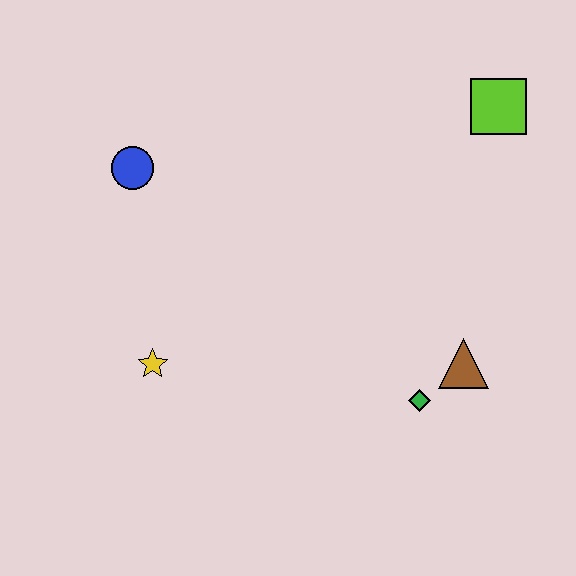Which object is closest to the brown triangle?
The green diamond is closest to the brown triangle.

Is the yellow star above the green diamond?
Yes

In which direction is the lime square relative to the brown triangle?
The lime square is above the brown triangle.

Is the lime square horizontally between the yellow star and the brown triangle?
No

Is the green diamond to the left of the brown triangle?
Yes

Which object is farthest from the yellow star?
The lime square is farthest from the yellow star.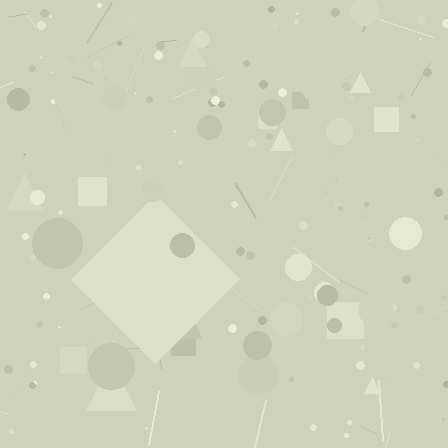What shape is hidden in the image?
A diamond is hidden in the image.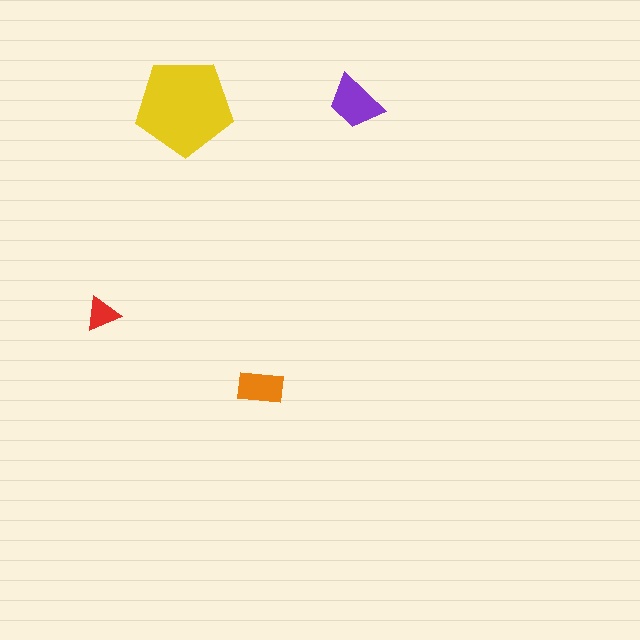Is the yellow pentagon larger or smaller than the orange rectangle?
Larger.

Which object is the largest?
The yellow pentagon.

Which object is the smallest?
The red triangle.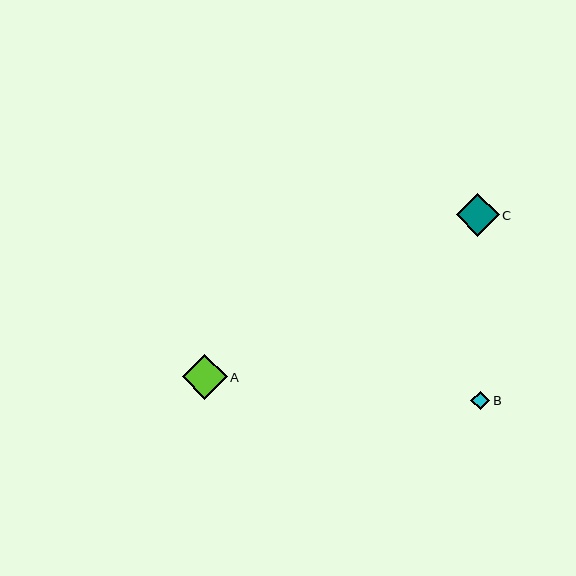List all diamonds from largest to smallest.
From largest to smallest: A, C, B.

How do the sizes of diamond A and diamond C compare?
Diamond A and diamond C are approximately the same size.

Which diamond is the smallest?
Diamond B is the smallest with a size of approximately 19 pixels.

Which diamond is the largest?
Diamond A is the largest with a size of approximately 45 pixels.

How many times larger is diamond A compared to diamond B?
Diamond A is approximately 2.4 times the size of diamond B.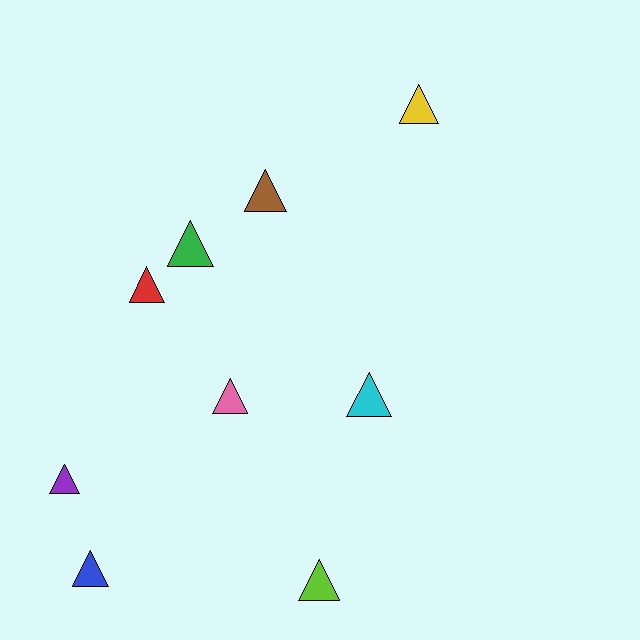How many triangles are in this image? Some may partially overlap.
There are 9 triangles.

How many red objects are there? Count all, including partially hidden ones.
There is 1 red object.